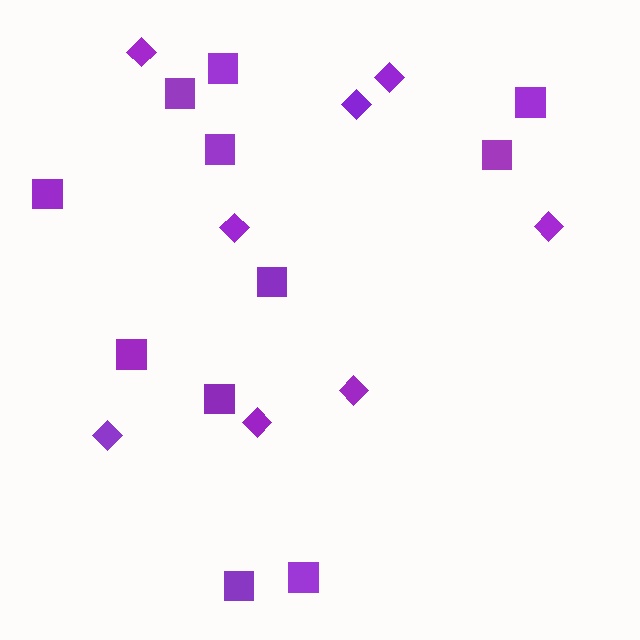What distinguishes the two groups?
There are 2 groups: one group of diamonds (8) and one group of squares (11).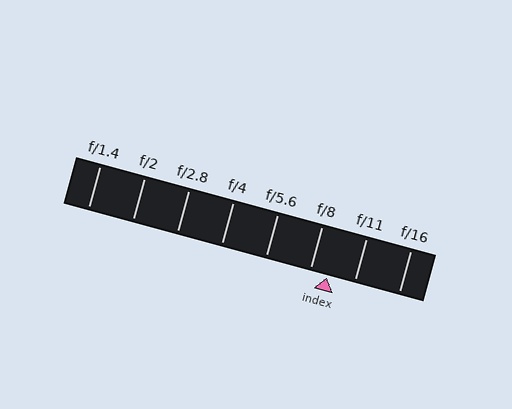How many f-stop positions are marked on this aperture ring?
There are 8 f-stop positions marked.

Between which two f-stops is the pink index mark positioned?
The index mark is between f/8 and f/11.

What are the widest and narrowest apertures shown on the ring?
The widest aperture shown is f/1.4 and the narrowest is f/16.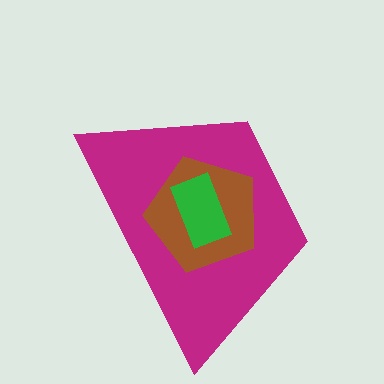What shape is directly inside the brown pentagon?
The green rectangle.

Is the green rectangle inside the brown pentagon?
Yes.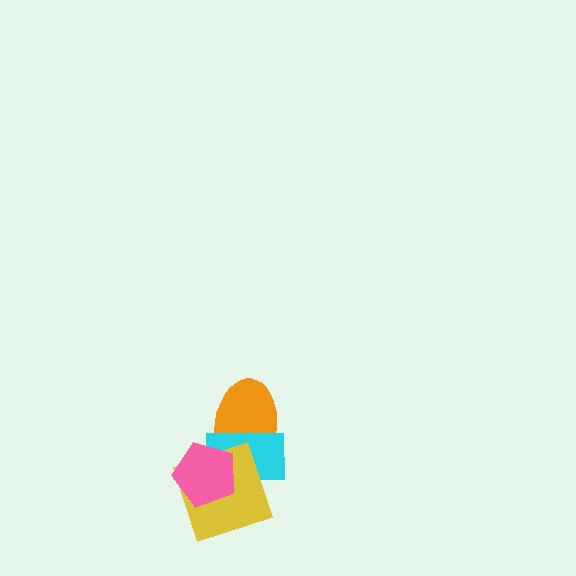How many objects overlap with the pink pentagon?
3 objects overlap with the pink pentagon.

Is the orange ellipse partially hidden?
Yes, it is partially covered by another shape.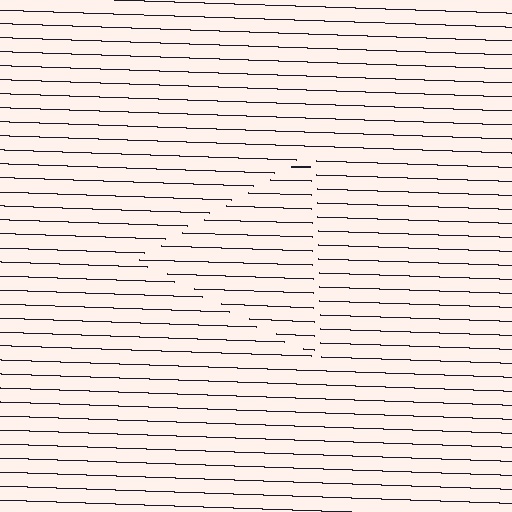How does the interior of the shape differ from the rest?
The interior of the shape contains the same grating, shifted by half a period — the contour is defined by the phase discontinuity where line-ends from the inner and outer gratings abut.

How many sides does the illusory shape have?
3 sides — the line-ends trace a triangle.